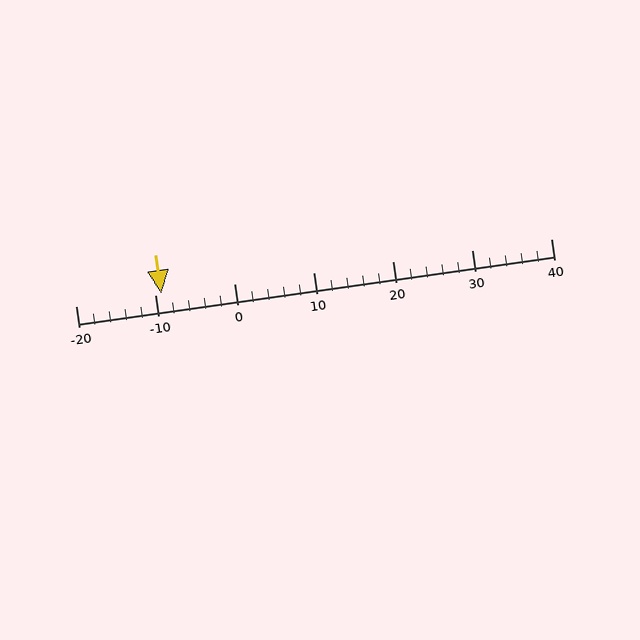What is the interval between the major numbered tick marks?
The major tick marks are spaced 10 units apart.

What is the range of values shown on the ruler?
The ruler shows values from -20 to 40.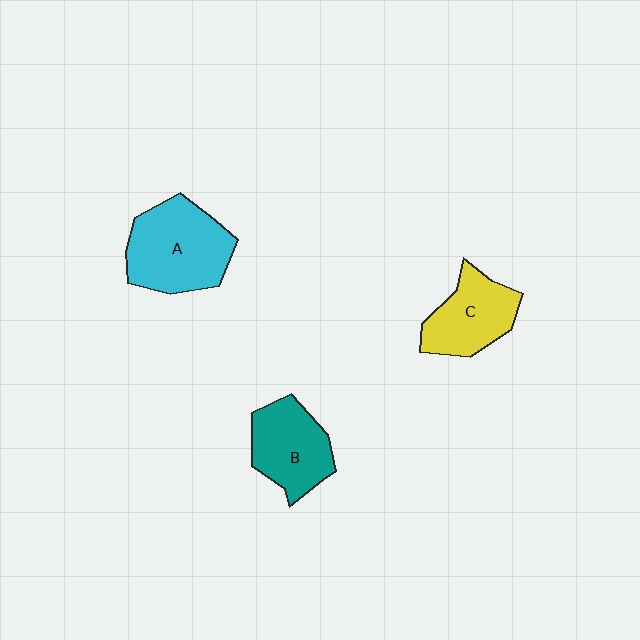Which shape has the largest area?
Shape A (cyan).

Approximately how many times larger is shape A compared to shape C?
Approximately 1.4 times.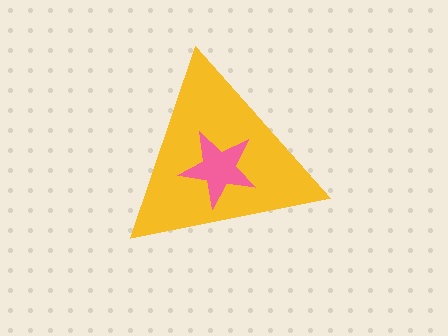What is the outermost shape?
The yellow triangle.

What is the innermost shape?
The pink star.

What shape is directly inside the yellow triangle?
The pink star.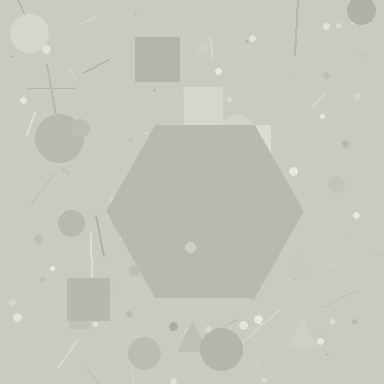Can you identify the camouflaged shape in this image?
The camouflaged shape is a hexagon.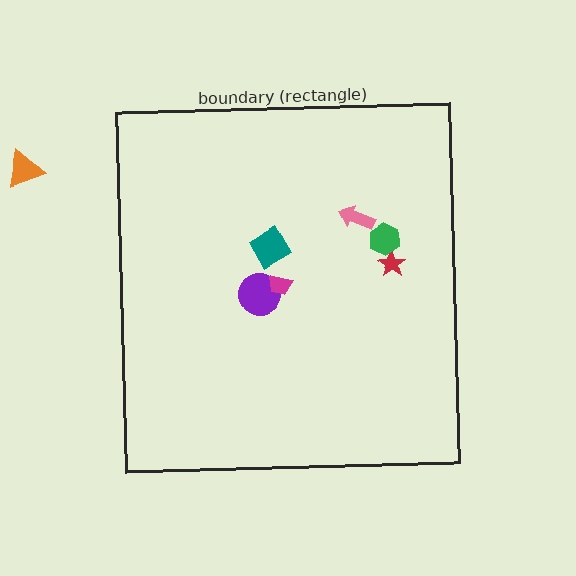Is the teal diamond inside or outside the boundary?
Inside.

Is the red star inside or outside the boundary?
Inside.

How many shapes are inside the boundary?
6 inside, 1 outside.